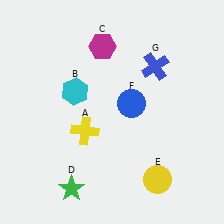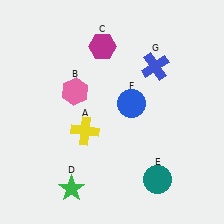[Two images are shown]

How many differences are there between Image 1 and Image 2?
There are 2 differences between the two images.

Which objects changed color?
B changed from cyan to pink. E changed from yellow to teal.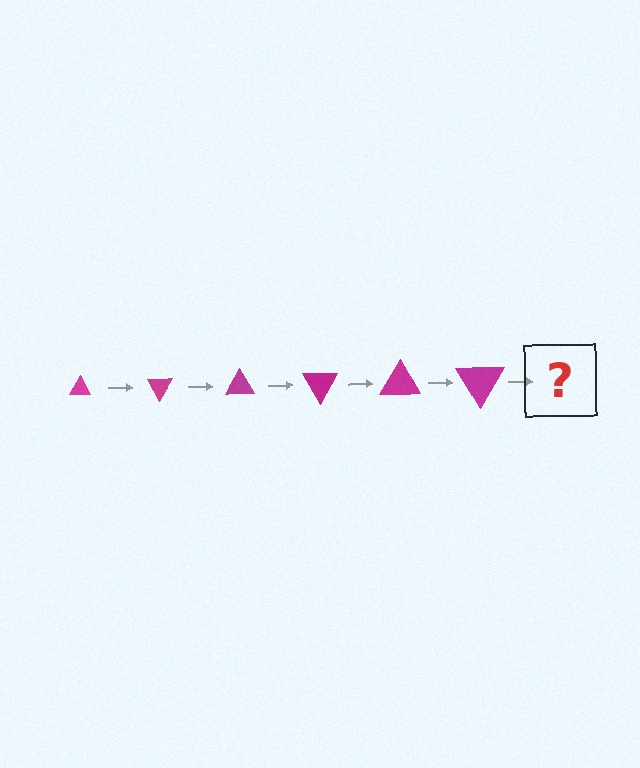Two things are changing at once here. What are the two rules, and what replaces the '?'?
The two rules are that the triangle grows larger each step and it rotates 60 degrees each step. The '?' should be a triangle, larger than the previous one and rotated 360 degrees from the start.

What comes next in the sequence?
The next element should be a triangle, larger than the previous one and rotated 360 degrees from the start.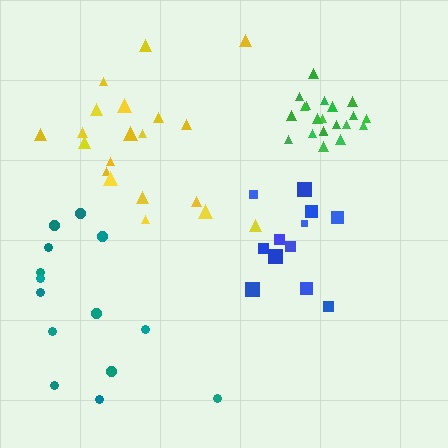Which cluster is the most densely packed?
Green.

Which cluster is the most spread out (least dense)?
Teal.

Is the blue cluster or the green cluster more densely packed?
Green.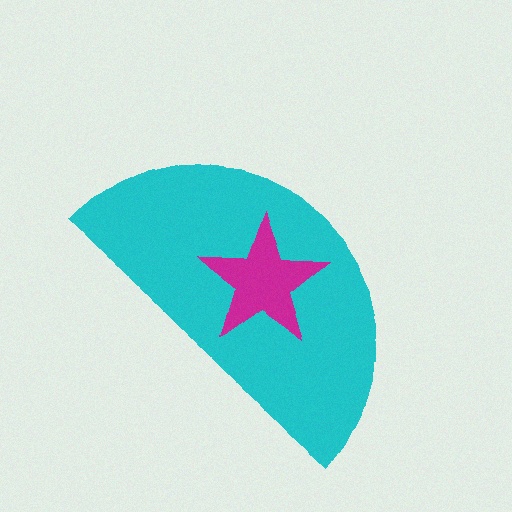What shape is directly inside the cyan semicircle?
The magenta star.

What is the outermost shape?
The cyan semicircle.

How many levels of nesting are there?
2.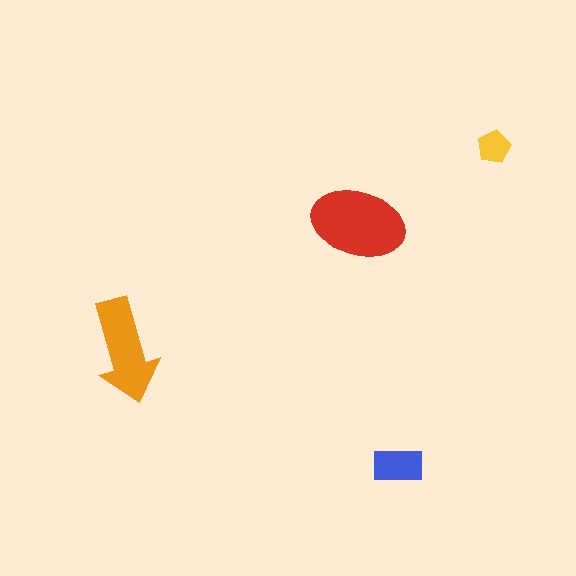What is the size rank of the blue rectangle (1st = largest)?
3rd.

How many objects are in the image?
There are 4 objects in the image.